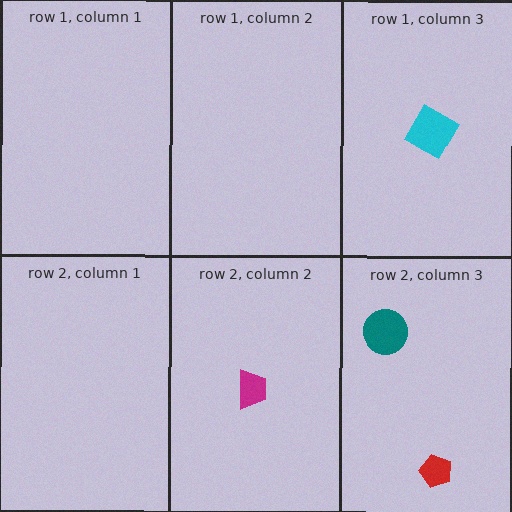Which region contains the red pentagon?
The row 2, column 3 region.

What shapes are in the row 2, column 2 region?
The magenta trapezoid.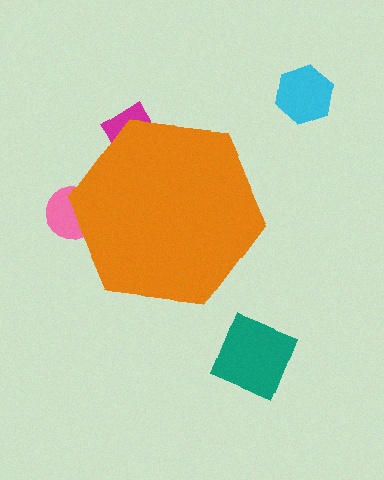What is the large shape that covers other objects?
An orange hexagon.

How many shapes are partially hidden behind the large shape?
2 shapes are partially hidden.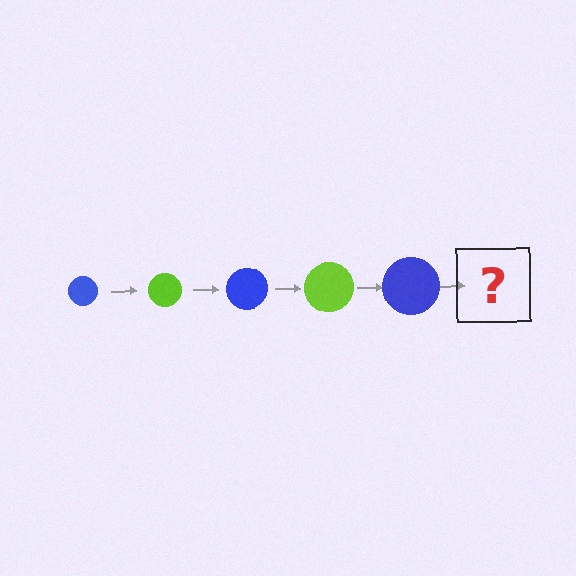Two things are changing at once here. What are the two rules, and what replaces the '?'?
The two rules are that the circle grows larger each step and the color cycles through blue and lime. The '?' should be a lime circle, larger than the previous one.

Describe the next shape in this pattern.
It should be a lime circle, larger than the previous one.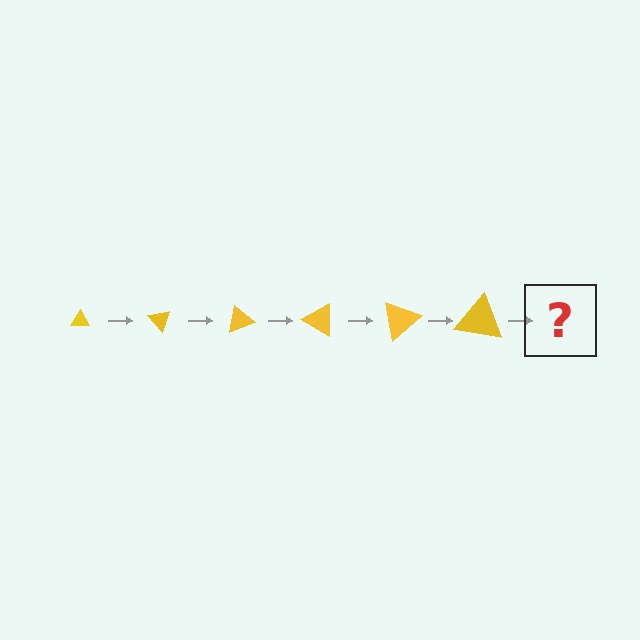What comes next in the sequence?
The next element should be a triangle, larger than the previous one and rotated 300 degrees from the start.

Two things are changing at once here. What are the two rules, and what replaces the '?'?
The two rules are that the triangle grows larger each step and it rotates 50 degrees each step. The '?' should be a triangle, larger than the previous one and rotated 300 degrees from the start.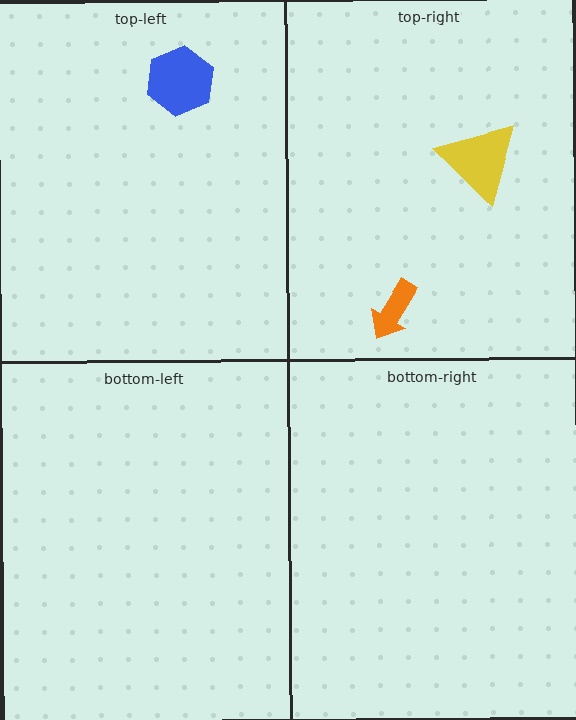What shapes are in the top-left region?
The blue hexagon.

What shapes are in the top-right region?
The yellow triangle, the orange arrow.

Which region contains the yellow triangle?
The top-right region.